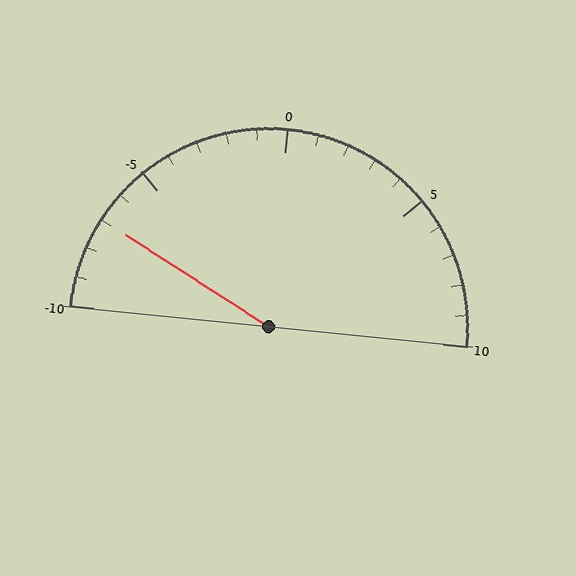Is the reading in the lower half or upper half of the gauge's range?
The reading is in the lower half of the range (-10 to 10).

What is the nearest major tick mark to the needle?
The nearest major tick mark is -5.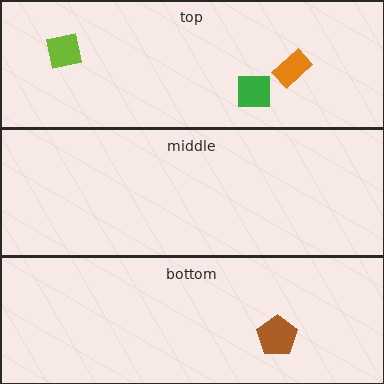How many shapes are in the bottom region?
1.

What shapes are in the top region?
The green square, the orange rectangle, the lime square.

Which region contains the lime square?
The top region.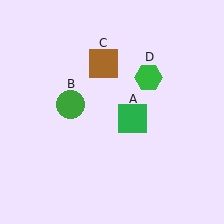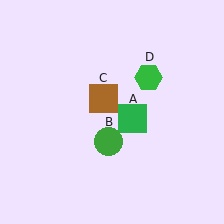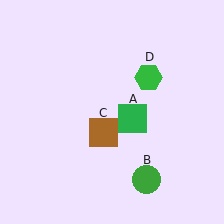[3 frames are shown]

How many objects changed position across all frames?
2 objects changed position: green circle (object B), brown square (object C).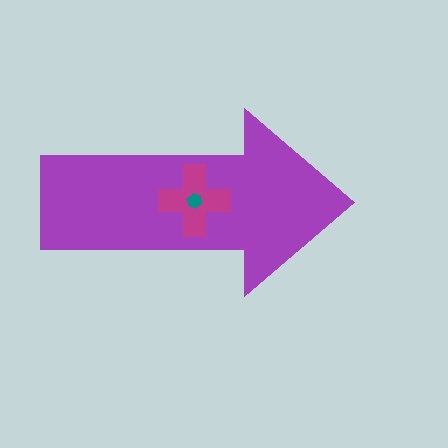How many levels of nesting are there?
3.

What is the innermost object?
The teal hexagon.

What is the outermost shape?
The purple arrow.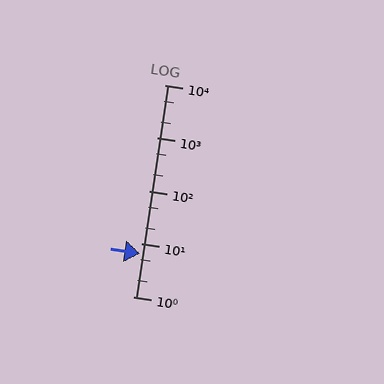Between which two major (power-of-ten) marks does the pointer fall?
The pointer is between 1 and 10.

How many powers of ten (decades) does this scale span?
The scale spans 4 decades, from 1 to 10000.